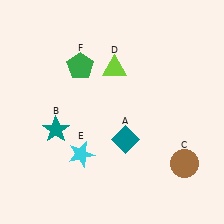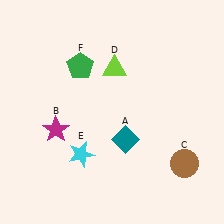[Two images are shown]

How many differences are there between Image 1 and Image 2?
There is 1 difference between the two images.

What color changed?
The star (B) changed from teal in Image 1 to magenta in Image 2.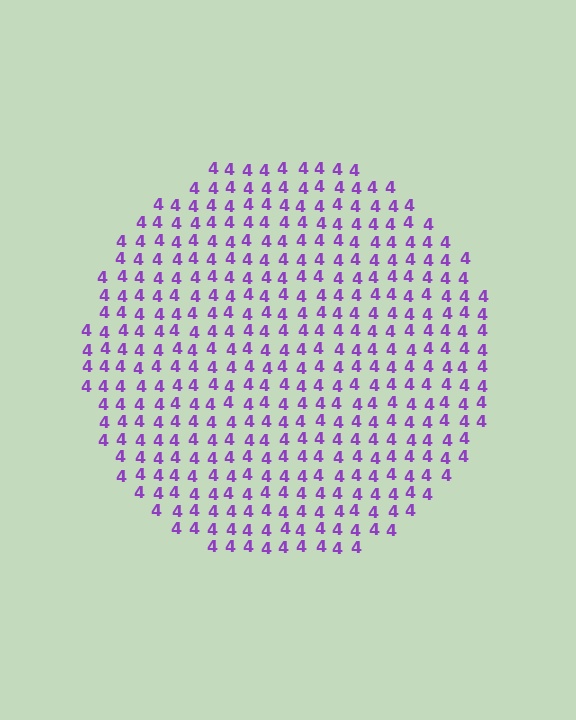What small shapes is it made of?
It is made of small digit 4's.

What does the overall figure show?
The overall figure shows a circle.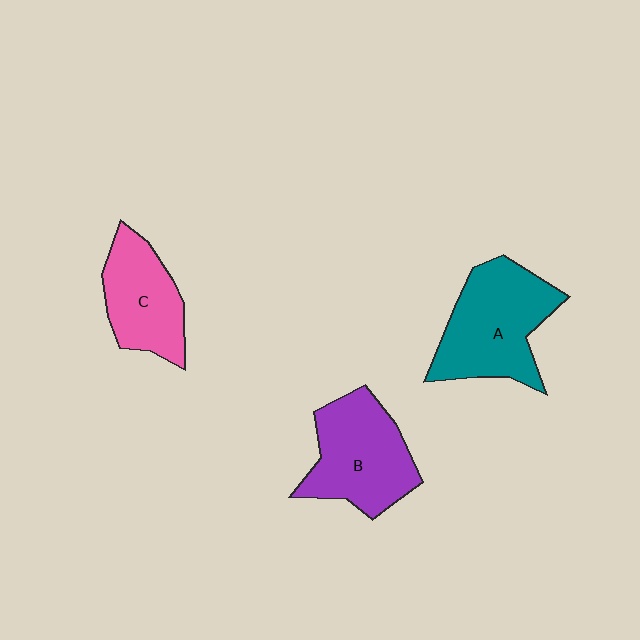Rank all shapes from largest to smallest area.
From largest to smallest: A (teal), B (purple), C (pink).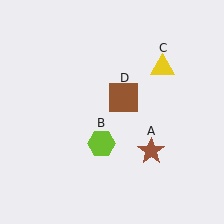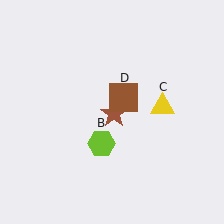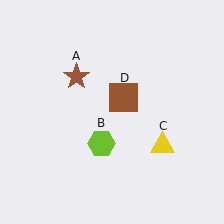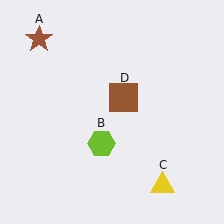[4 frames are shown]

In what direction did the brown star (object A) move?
The brown star (object A) moved up and to the left.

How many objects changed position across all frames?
2 objects changed position: brown star (object A), yellow triangle (object C).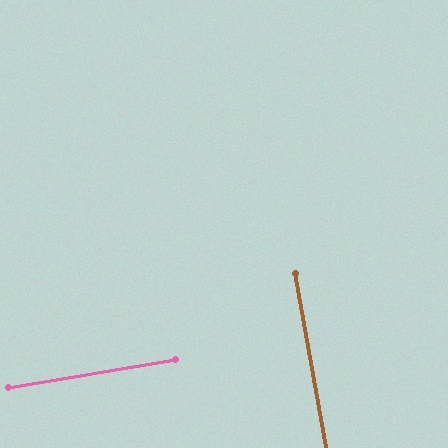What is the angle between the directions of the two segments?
Approximately 89 degrees.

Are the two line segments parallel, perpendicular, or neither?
Perpendicular — they meet at approximately 89°.